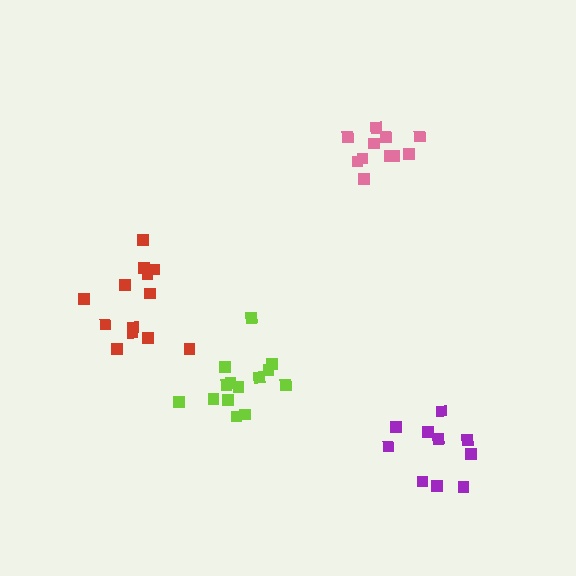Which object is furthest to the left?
The red cluster is leftmost.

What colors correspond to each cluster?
The clusters are colored: pink, purple, lime, red.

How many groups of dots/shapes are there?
There are 4 groups.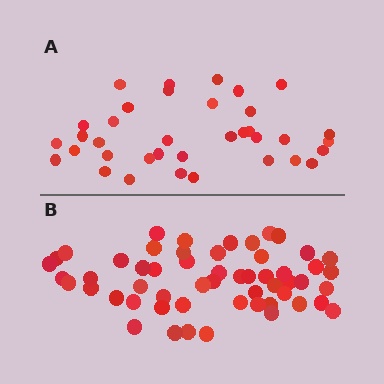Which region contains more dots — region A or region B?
Region B (the bottom region) has more dots.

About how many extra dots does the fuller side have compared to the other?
Region B has approximately 20 more dots than region A.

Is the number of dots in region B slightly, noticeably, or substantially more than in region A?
Region B has substantially more. The ratio is roughly 1.5 to 1.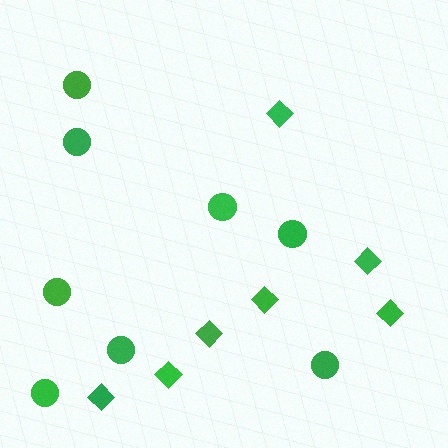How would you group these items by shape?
There are 2 groups: one group of circles (8) and one group of diamonds (7).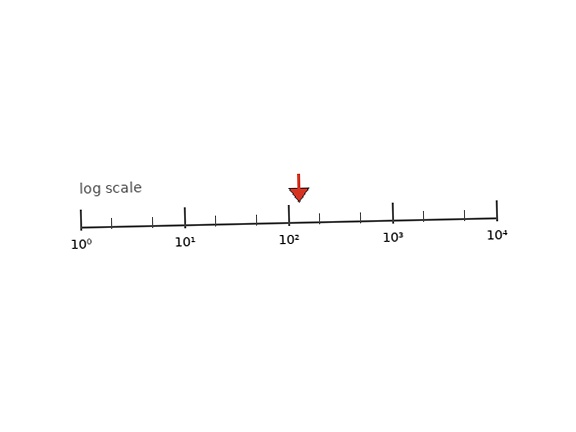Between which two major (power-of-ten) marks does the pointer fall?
The pointer is between 100 and 1000.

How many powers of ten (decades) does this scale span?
The scale spans 4 decades, from 1 to 10000.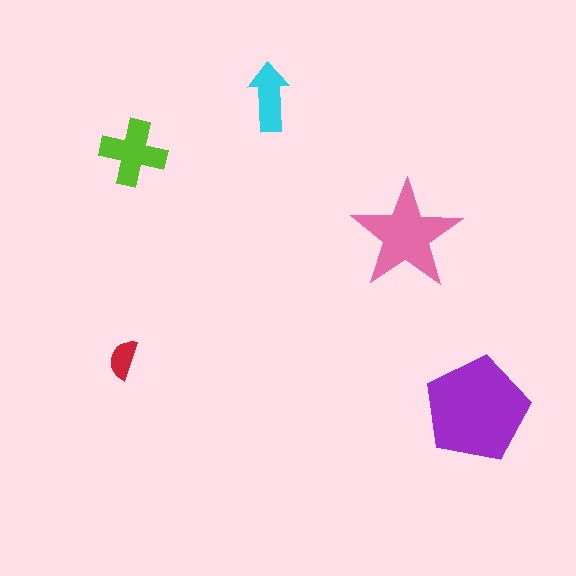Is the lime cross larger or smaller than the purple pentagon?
Smaller.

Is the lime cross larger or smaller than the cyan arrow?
Larger.